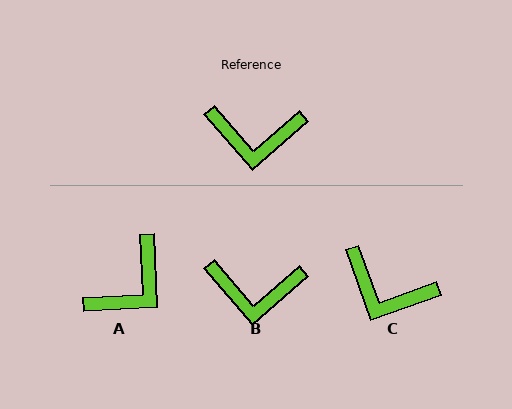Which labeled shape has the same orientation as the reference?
B.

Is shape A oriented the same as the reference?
No, it is off by about 52 degrees.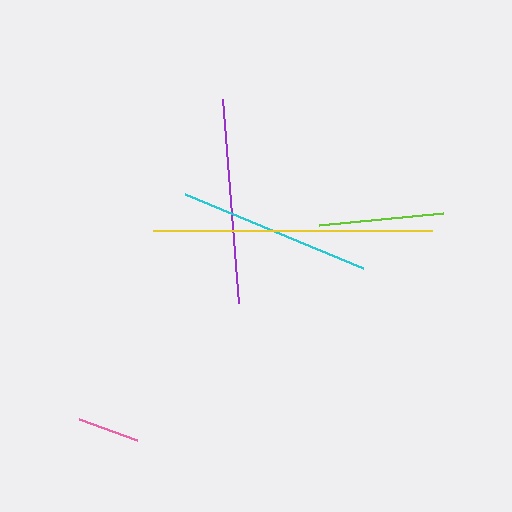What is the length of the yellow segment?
The yellow segment is approximately 279 pixels long.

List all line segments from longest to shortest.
From longest to shortest: yellow, purple, cyan, lime, pink.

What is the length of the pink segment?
The pink segment is approximately 61 pixels long.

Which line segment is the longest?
The yellow line is the longest at approximately 279 pixels.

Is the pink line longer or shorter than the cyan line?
The cyan line is longer than the pink line.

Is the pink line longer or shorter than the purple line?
The purple line is longer than the pink line.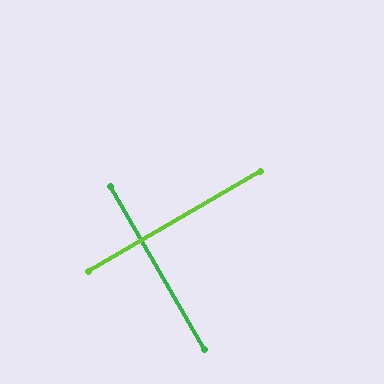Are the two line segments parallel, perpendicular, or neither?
Perpendicular — they meet at approximately 90°.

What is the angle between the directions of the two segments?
Approximately 90 degrees.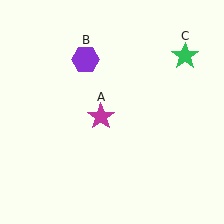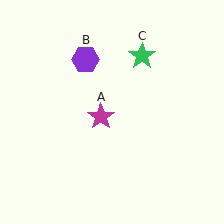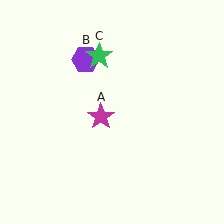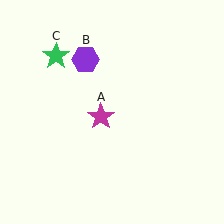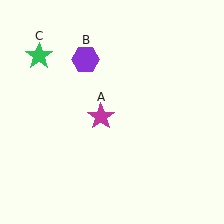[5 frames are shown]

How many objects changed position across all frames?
1 object changed position: green star (object C).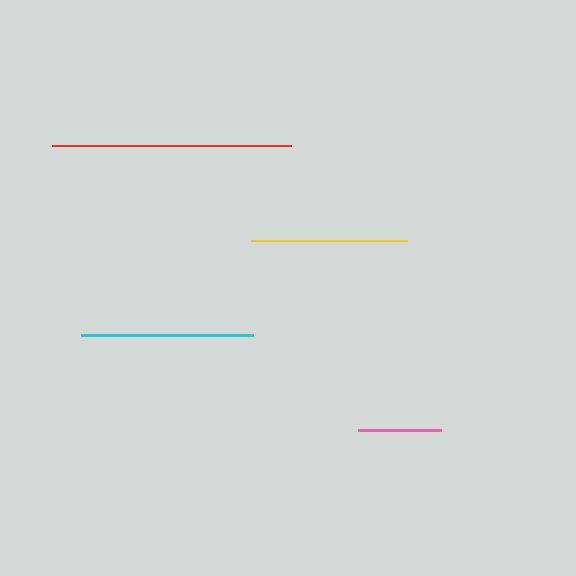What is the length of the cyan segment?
The cyan segment is approximately 172 pixels long.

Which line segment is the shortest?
The pink line is the shortest at approximately 82 pixels.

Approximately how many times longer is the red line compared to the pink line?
The red line is approximately 2.9 times the length of the pink line.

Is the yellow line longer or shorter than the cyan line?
The cyan line is longer than the yellow line.